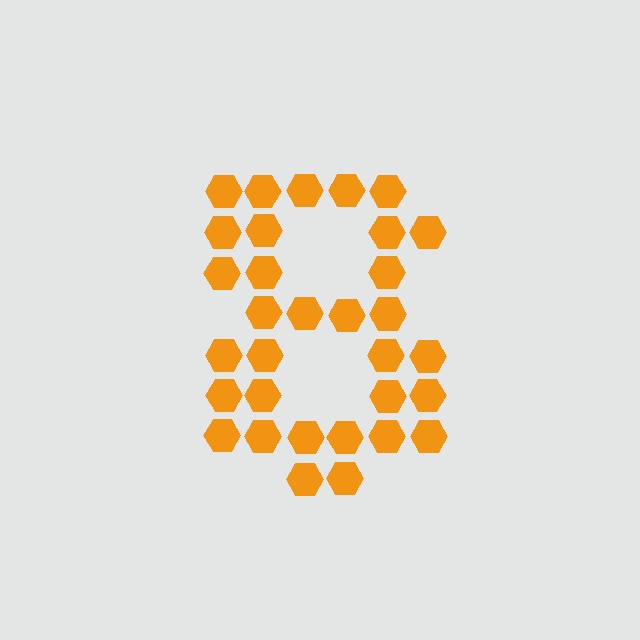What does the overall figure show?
The overall figure shows the digit 8.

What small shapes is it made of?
It is made of small hexagons.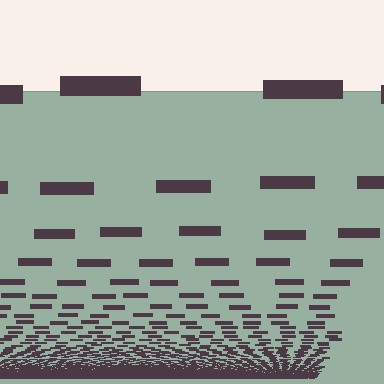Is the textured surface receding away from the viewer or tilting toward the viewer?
The surface appears to tilt toward the viewer. Texture elements get larger and sparser toward the top.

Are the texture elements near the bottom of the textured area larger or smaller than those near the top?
Smaller. The gradient is inverted — elements near the bottom are smaller and denser.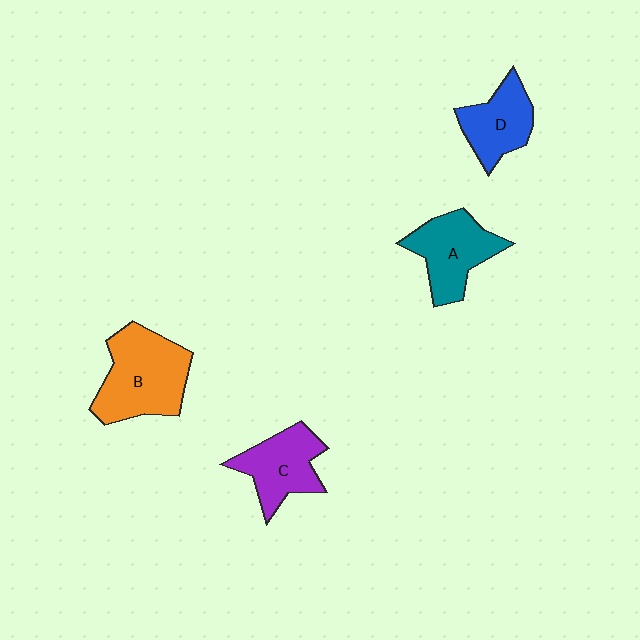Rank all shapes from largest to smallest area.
From largest to smallest: B (orange), A (teal), C (purple), D (blue).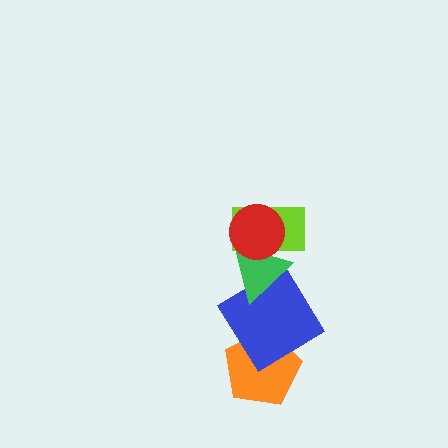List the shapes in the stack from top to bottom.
From top to bottom: the red circle, the lime rectangle, the green triangle, the blue diamond, the orange pentagon.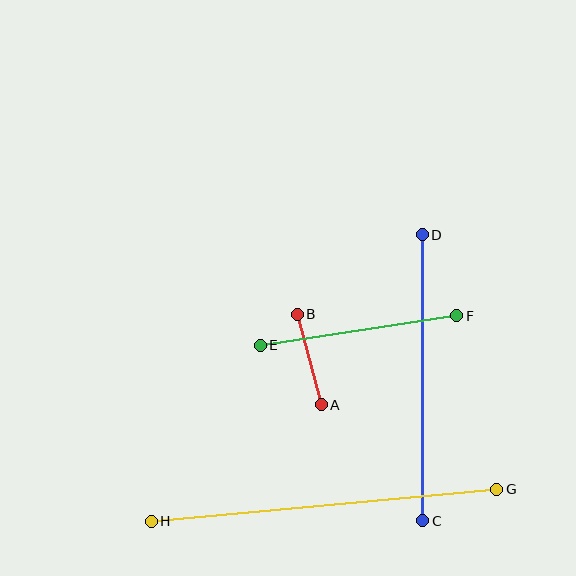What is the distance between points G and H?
The distance is approximately 347 pixels.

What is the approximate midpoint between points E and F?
The midpoint is at approximately (359, 330) pixels.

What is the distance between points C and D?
The distance is approximately 286 pixels.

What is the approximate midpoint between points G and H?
The midpoint is at approximately (324, 505) pixels.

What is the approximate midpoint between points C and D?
The midpoint is at approximately (423, 378) pixels.